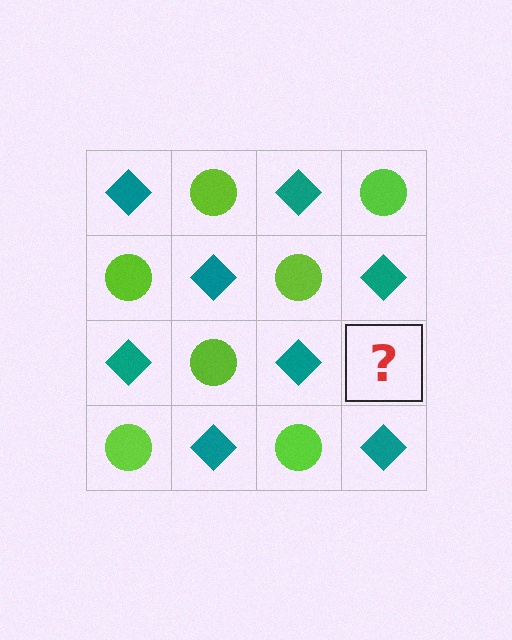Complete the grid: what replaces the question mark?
The question mark should be replaced with a lime circle.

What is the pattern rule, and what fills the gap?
The rule is that it alternates teal diamond and lime circle in a checkerboard pattern. The gap should be filled with a lime circle.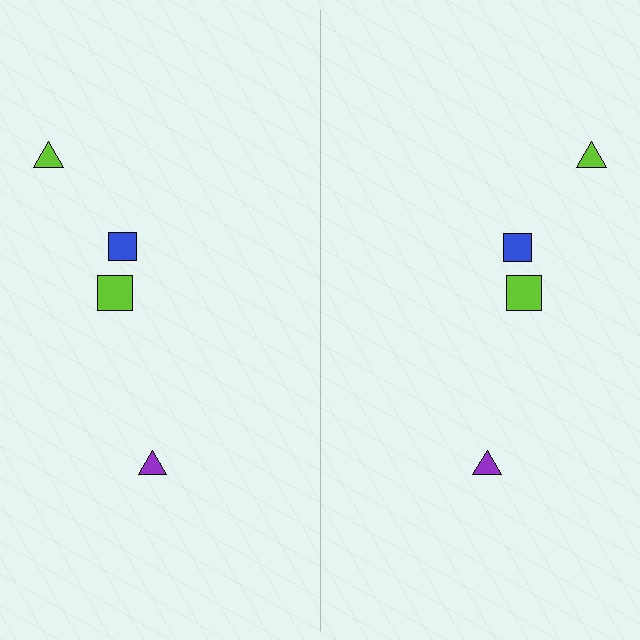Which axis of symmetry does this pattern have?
The pattern has a vertical axis of symmetry running through the center of the image.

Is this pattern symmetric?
Yes, this pattern has bilateral (reflection) symmetry.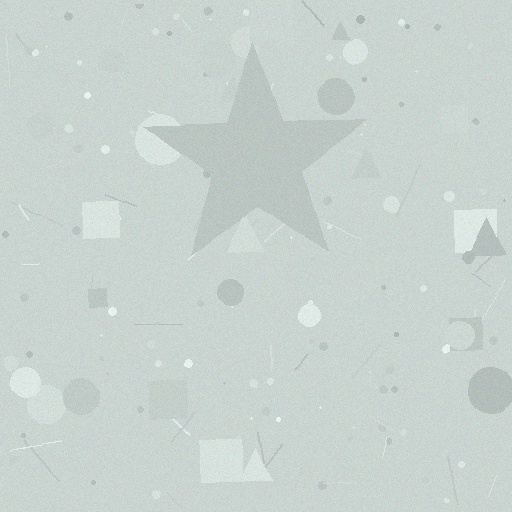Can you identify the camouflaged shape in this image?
The camouflaged shape is a star.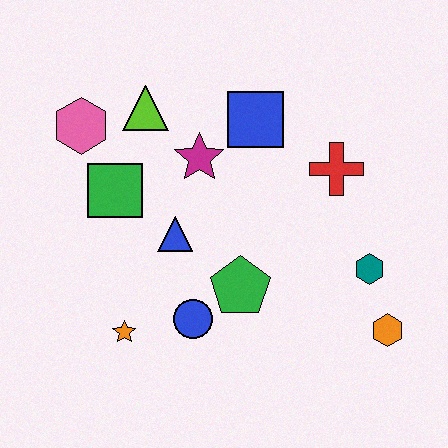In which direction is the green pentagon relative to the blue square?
The green pentagon is below the blue square.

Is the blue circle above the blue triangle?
No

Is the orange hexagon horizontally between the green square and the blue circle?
No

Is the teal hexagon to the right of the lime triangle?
Yes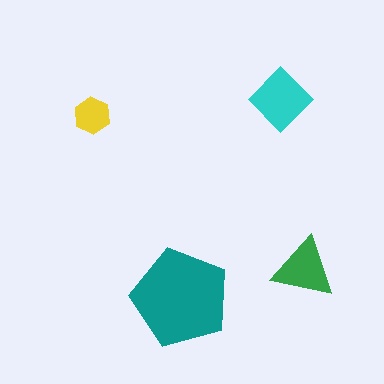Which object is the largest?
The teal pentagon.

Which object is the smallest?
The yellow hexagon.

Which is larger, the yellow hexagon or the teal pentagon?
The teal pentagon.